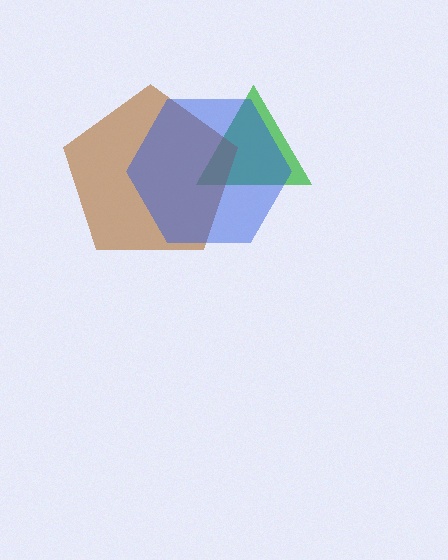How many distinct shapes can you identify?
There are 3 distinct shapes: a green triangle, a brown pentagon, a blue hexagon.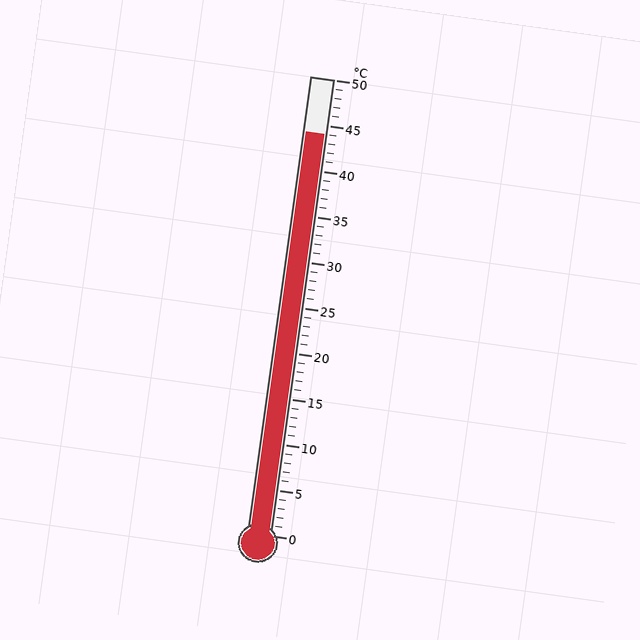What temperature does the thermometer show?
The thermometer shows approximately 44°C.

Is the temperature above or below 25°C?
The temperature is above 25°C.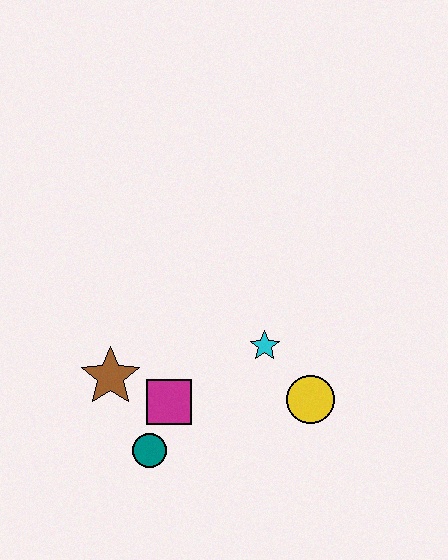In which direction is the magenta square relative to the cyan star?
The magenta square is to the left of the cyan star.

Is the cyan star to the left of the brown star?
No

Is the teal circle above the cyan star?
No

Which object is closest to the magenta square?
The teal circle is closest to the magenta square.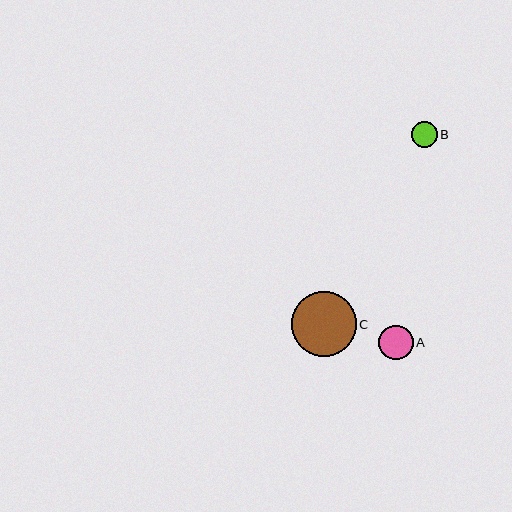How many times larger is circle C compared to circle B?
Circle C is approximately 2.6 times the size of circle B.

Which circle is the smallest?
Circle B is the smallest with a size of approximately 25 pixels.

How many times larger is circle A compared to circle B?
Circle A is approximately 1.3 times the size of circle B.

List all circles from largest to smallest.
From largest to smallest: C, A, B.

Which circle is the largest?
Circle C is the largest with a size of approximately 65 pixels.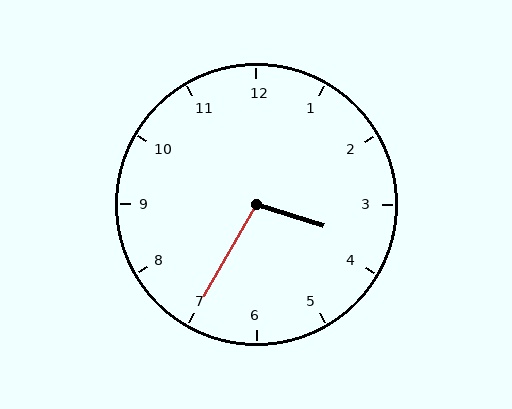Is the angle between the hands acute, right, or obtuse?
It is obtuse.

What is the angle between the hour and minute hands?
Approximately 102 degrees.